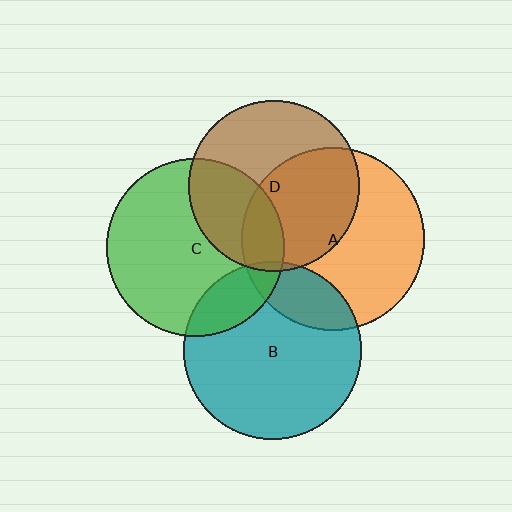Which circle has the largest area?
Circle A (orange).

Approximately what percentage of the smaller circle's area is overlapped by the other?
Approximately 50%.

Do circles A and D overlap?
Yes.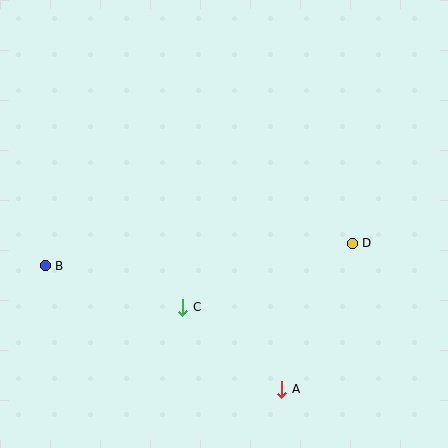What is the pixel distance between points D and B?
The distance between D and B is 308 pixels.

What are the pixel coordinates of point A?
Point A is at (282, 389).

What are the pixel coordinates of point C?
Point C is at (183, 307).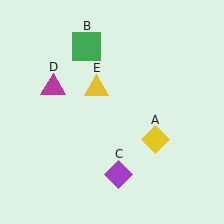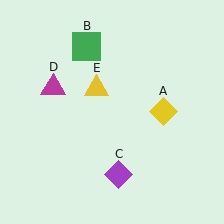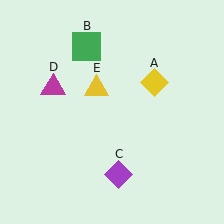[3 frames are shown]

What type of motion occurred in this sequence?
The yellow diamond (object A) rotated counterclockwise around the center of the scene.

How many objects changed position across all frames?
1 object changed position: yellow diamond (object A).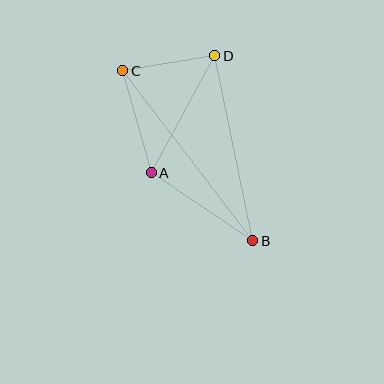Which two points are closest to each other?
Points C and D are closest to each other.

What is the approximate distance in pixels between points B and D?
The distance between B and D is approximately 189 pixels.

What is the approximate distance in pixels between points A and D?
The distance between A and D is approximately 133 pixels.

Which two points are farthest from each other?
Points B and C are farthest from each other.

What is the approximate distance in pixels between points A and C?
The distance between A and C is approximately 106 pixels.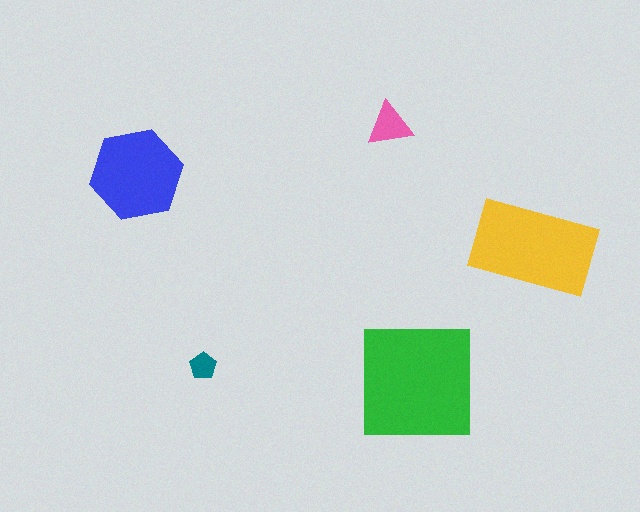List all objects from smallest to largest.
The teal pentagon, the pink triangle, the blue hexagon, the yellow rectangle, the green square.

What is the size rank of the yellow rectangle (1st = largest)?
2nd.